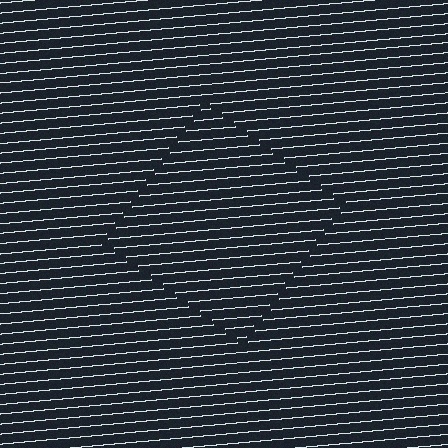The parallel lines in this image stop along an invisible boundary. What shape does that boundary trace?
An illusory square. The interior of the shape contains the same grating, shifted by half a period — the contour is defined by the phase discontinuity where line-ends from the inner and outer gratings abut.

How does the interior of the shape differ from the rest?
The interior of the shape contains the same grating, shifted by half a period — the contour is defined by the phase discontinuity where line-ends from the inner and outer gratings abut.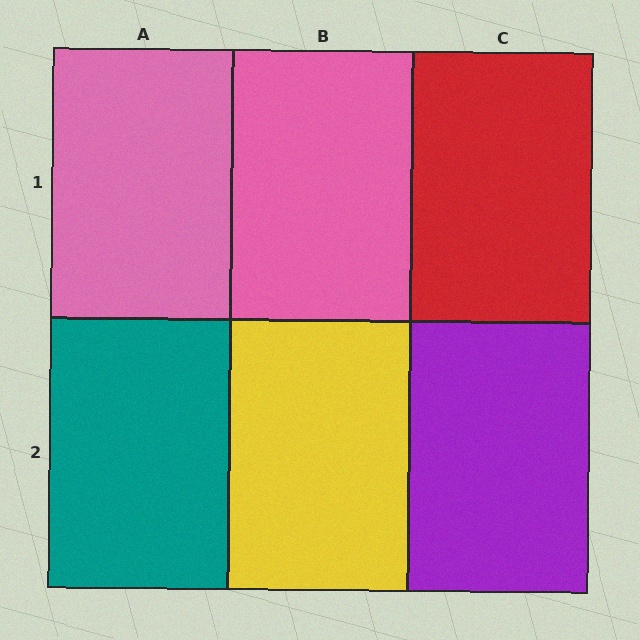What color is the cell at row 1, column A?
Pink.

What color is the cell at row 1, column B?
Pink.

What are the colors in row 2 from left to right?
Teal, yellow, purple.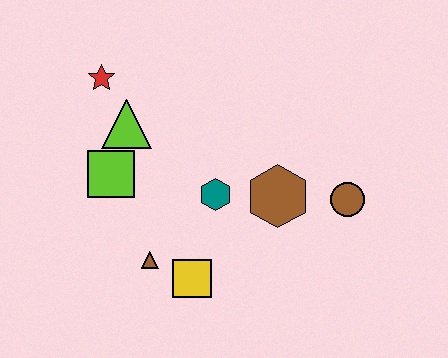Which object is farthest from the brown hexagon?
The red star is farthest from the brown hexagon.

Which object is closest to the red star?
The lime triangle is closest to the red star.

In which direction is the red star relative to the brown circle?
The red star is to the left of the brown circle.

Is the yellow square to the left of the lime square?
No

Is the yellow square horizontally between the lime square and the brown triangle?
No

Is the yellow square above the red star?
No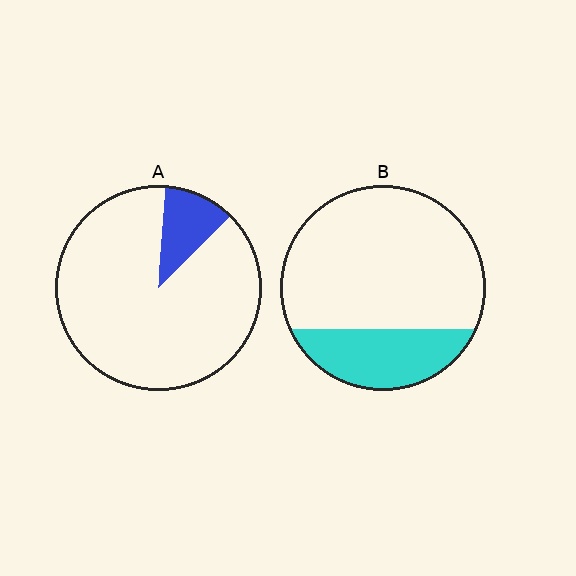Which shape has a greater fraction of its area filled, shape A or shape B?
Shape B.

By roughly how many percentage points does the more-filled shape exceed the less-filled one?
By roughly 15 percentage points (B over A).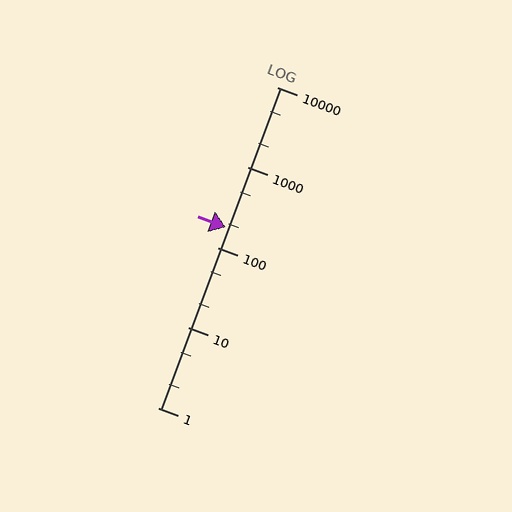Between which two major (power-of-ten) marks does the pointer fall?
The pointer is between 100 and 1000.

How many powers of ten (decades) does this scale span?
The scale spans 4 decades, from 1 to 10000.